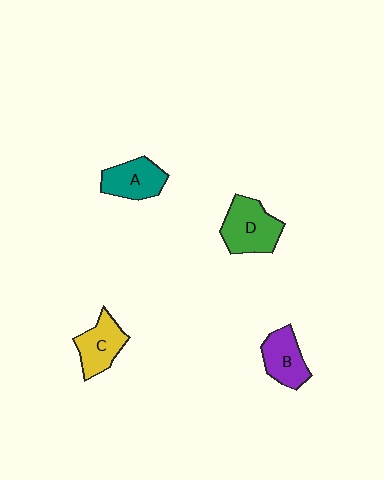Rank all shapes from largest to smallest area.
From largest to smallest: D (green), A (teal), C (yellow), B (purple).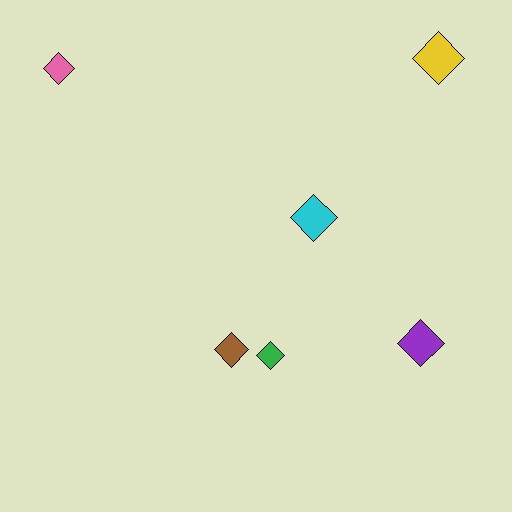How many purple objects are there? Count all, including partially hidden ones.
There is 1 purple object.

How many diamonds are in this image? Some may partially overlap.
There are 6 diamonds.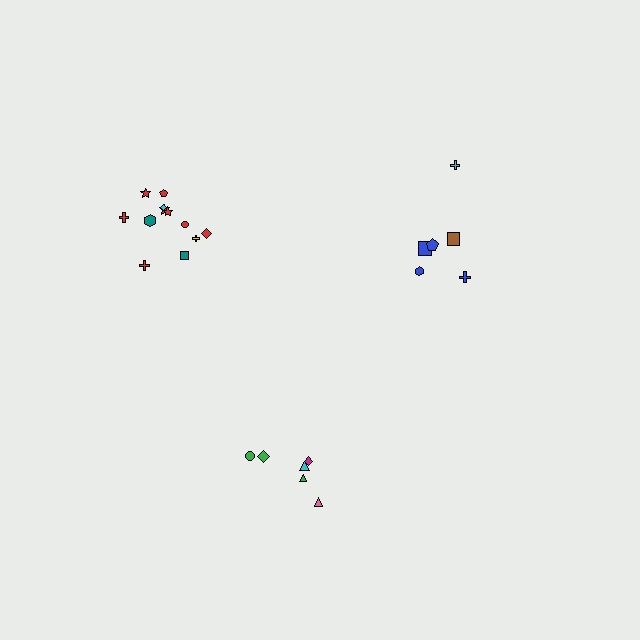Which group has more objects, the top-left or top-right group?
The top-left group.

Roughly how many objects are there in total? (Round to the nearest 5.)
Roughly 25 objects in total.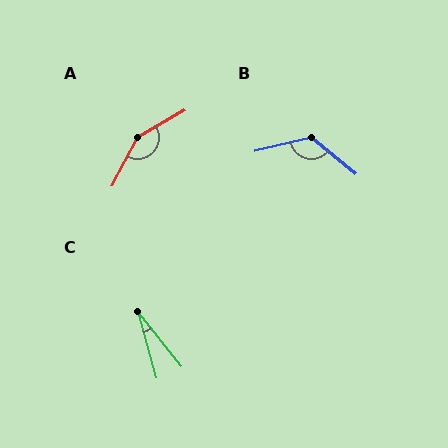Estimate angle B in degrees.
Approximately 128 degrees.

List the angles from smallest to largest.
C (23°), B (128°), A (148°).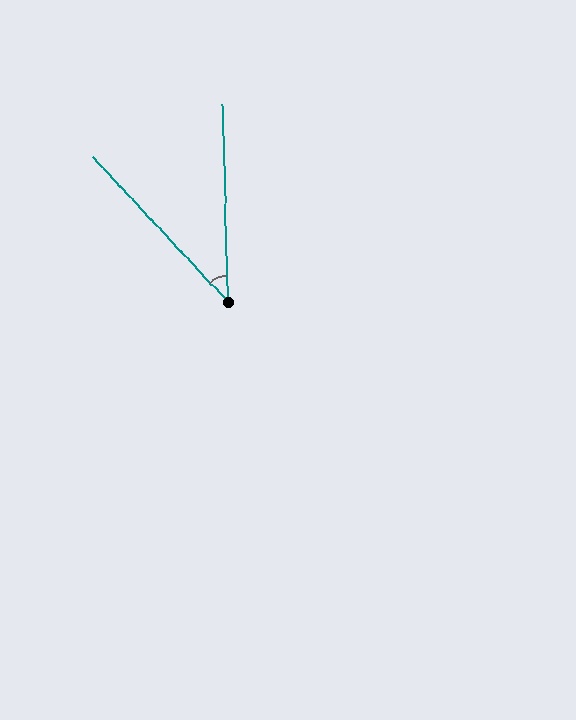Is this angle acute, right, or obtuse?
It is acute.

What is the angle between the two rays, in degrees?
Approximately 41 degrees.